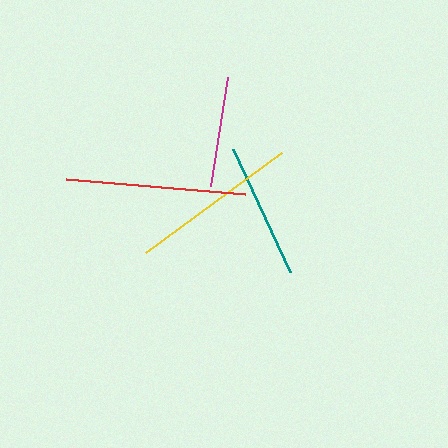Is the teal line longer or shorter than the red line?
The red line is longer than the teal line.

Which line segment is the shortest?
The magenta line is the shortest at approximately 110 pixels.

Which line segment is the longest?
The red line is the longest at approximately 181 pixels.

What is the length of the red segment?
The red segment is approximately 181 pixels long.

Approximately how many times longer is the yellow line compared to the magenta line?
The yellow line is approximately 1.5 times the length of the magenta line.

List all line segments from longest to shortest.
From longest to shortest: red, yellow, teal, magenta.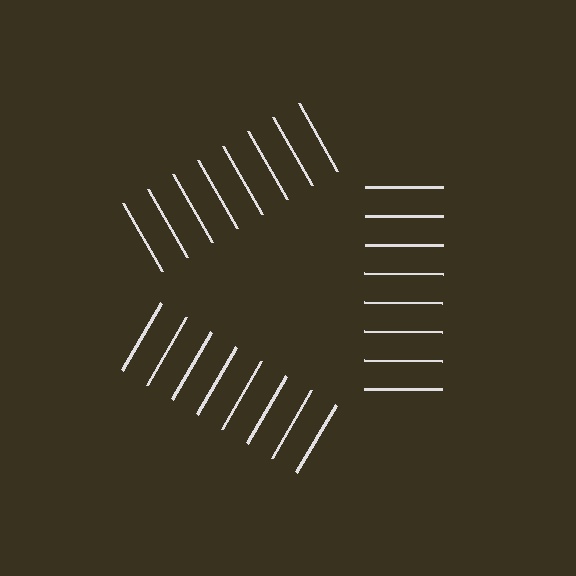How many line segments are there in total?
24 — 8 along each of the 3 edges.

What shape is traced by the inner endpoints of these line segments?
An illusory triangle — the line segments terminate on its edges but no continuous stroke is drawn.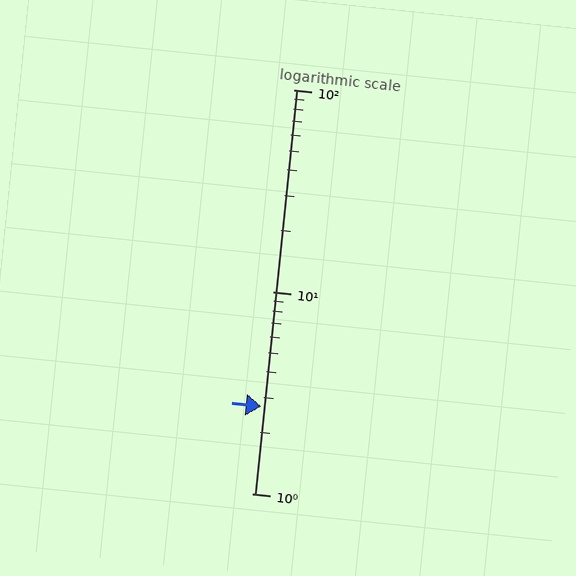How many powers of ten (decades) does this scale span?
The scale spans 2 decades, from 1 to 100.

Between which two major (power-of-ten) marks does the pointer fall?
The pointer is between 1 and 10.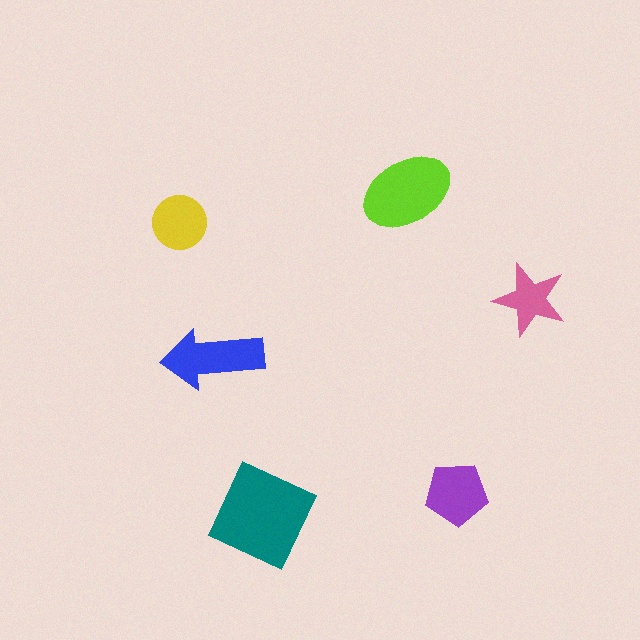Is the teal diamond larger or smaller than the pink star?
Larger.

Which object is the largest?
The teal diamond.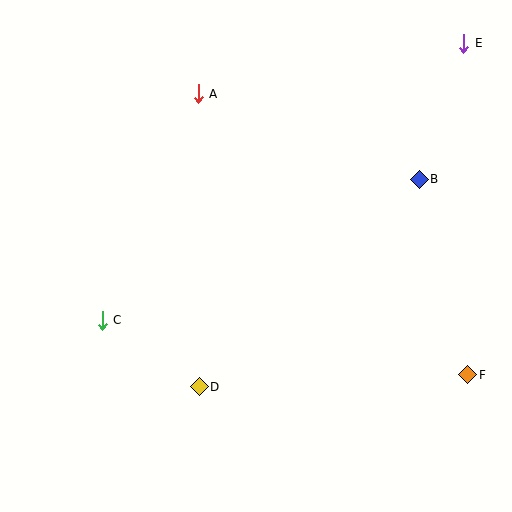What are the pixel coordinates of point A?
Point A is at (198, 94).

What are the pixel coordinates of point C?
Point C is at (102, 320).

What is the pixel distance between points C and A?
The distance between C and A is 246 pixels.